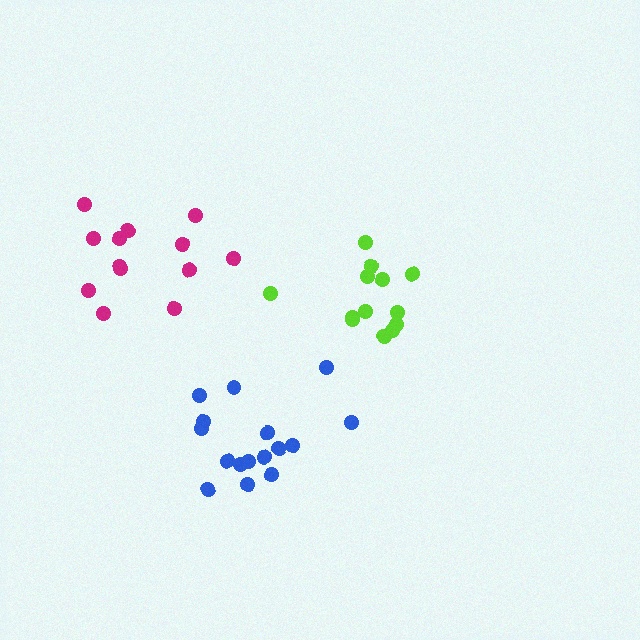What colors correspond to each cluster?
The clusters are colored: lime, magenta, blue.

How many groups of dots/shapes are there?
There are 3 groups.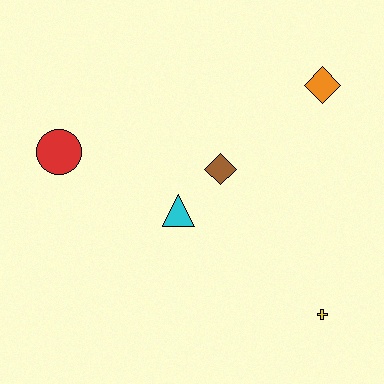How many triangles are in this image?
There is 1 triangle.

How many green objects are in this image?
There are no green objects.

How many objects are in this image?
There are 5 objects.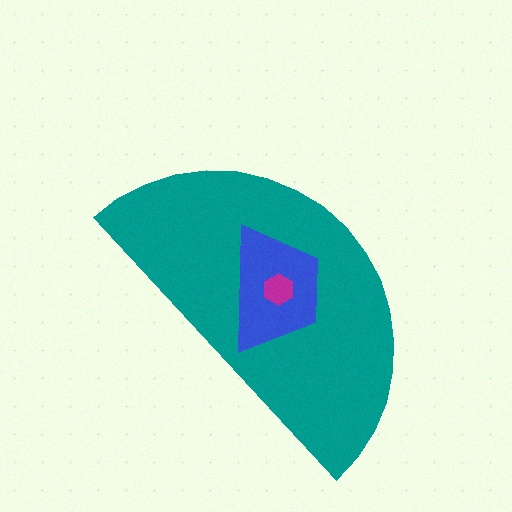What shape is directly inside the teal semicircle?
The blue trapezoid.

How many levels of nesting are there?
3.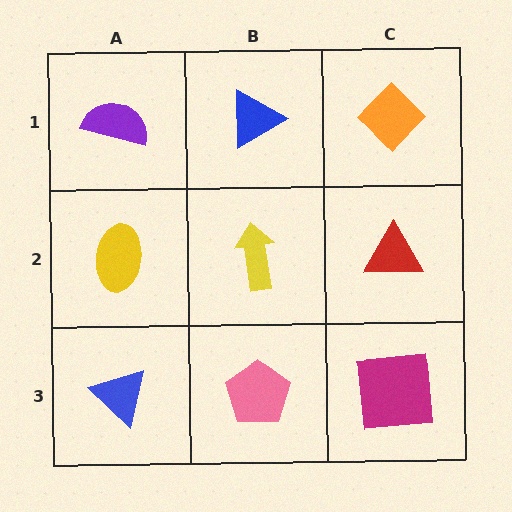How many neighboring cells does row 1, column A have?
2.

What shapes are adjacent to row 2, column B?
A blue triangle (row 1, column B), a pink pentagon (row 3, column B), a yellow ellipse (row 2, column A), a red triangle (row 2, column C).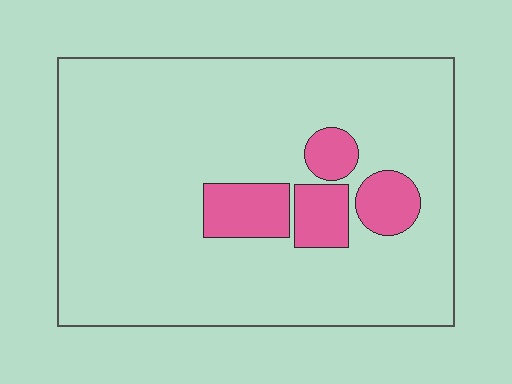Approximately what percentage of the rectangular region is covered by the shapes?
Approximately 15%.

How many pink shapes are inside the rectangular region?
4.